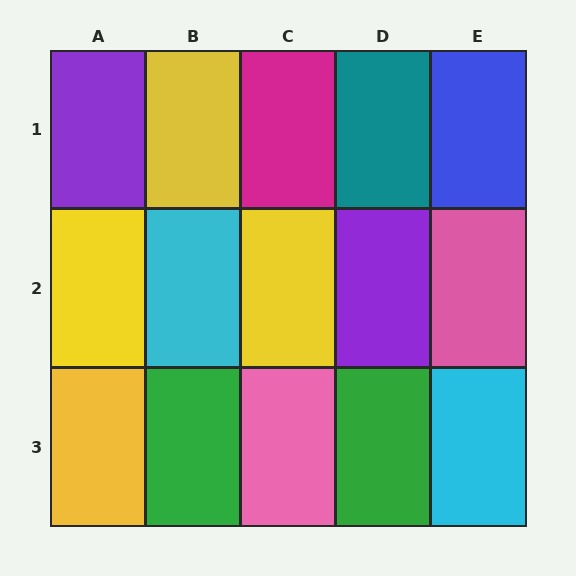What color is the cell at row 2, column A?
Yellow.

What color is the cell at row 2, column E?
Pink.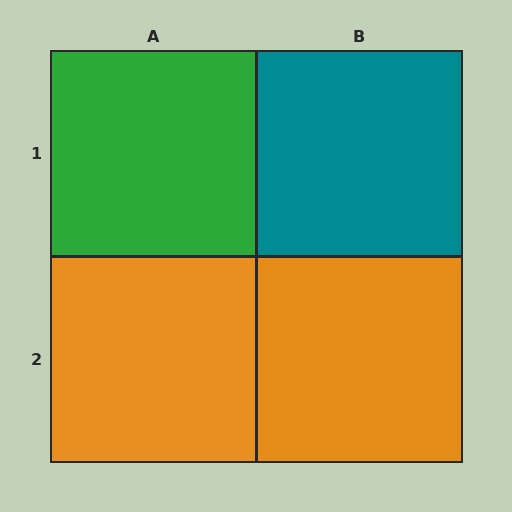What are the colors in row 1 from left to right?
Green, teal.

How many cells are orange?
2 cells are orange.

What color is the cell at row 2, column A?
Orange.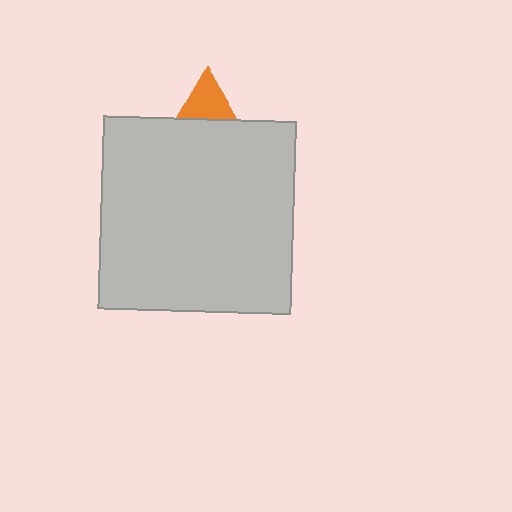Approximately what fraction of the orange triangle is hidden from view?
Roughly 69% of the orange triangle is hidden behind the light gray square.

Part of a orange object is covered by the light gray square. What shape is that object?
It is a triangle.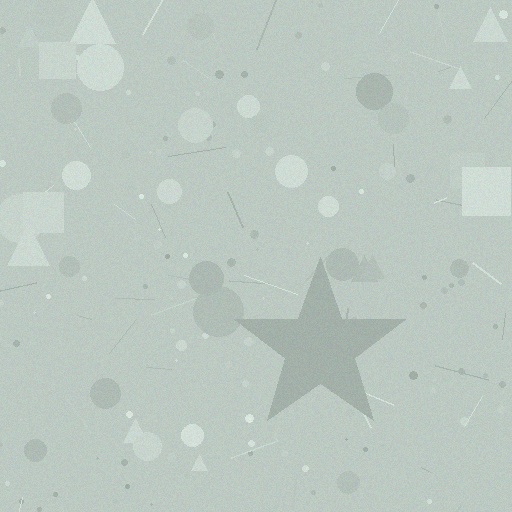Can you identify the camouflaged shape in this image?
The camouflaged shape is a star.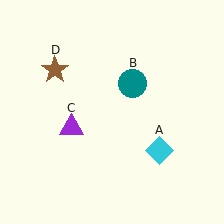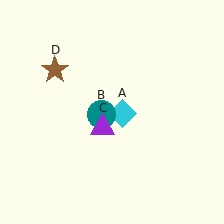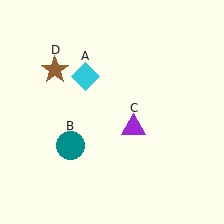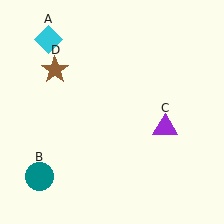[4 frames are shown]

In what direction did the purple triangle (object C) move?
The purple triangle (object C) moved right.